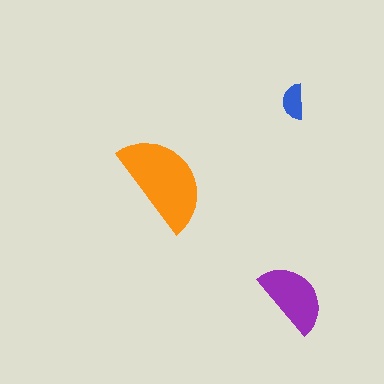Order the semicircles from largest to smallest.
the orange one, the purple one, the blue one.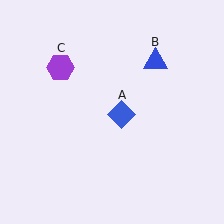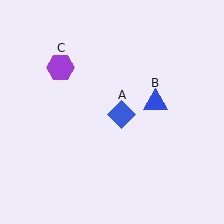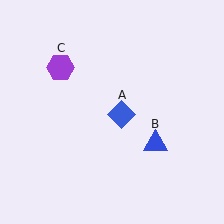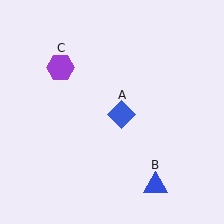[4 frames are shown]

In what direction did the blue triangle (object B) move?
The blue triangle (object B) moved down.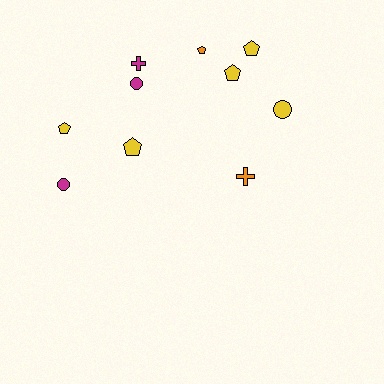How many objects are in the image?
There are 10 objects.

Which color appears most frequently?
Yellow, with 5 objects.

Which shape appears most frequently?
Pentagon, with 5 objects.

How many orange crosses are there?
There is 1 orange cross.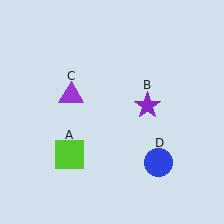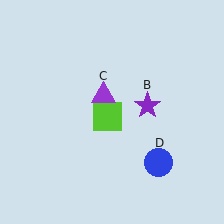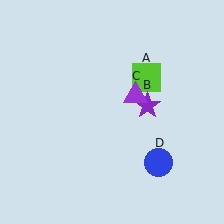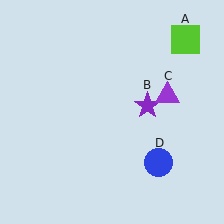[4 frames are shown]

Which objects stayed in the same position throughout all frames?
Purple star (object B) and blue circle (object D) remained stationary.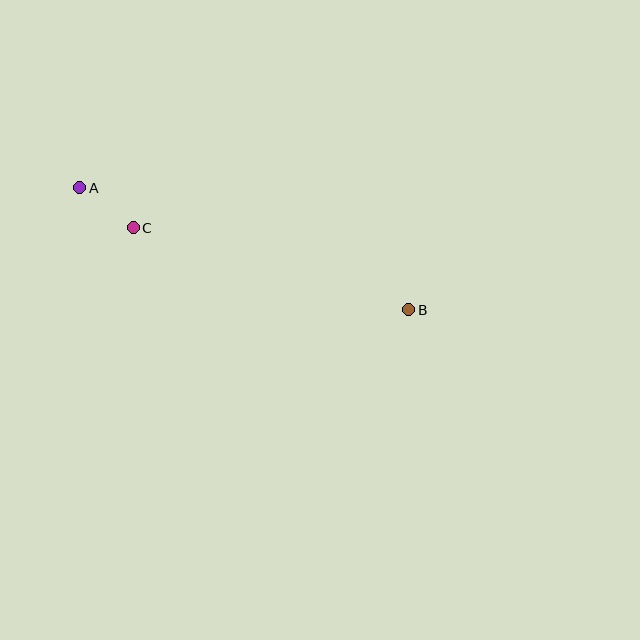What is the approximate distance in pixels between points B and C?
The distance between B and C is approximately 288 pixels.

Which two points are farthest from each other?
Points A and B are farthest from each other.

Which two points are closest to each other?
Points A and C are closest to each other.